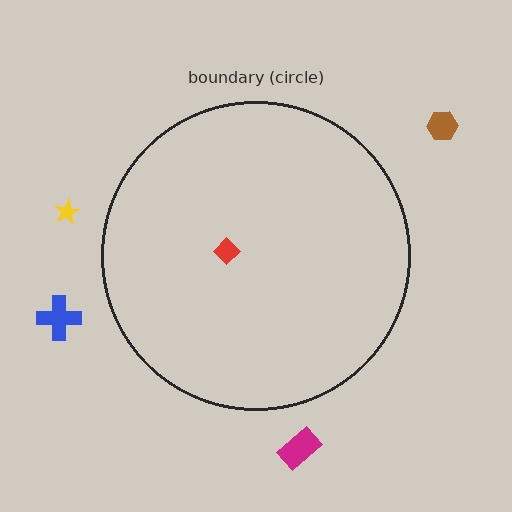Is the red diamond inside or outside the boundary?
Inside.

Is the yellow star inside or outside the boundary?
Outside.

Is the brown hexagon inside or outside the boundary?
Outside.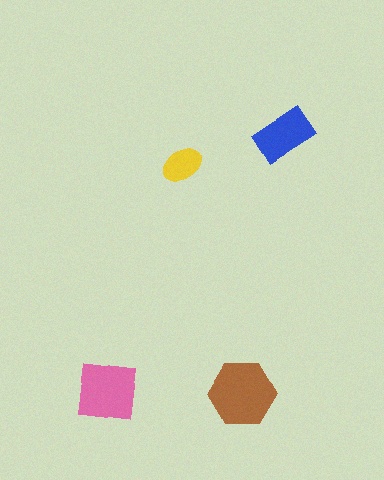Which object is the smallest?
The yellow ellipse.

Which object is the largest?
The brown hexagon.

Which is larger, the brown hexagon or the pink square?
The brown hexagon.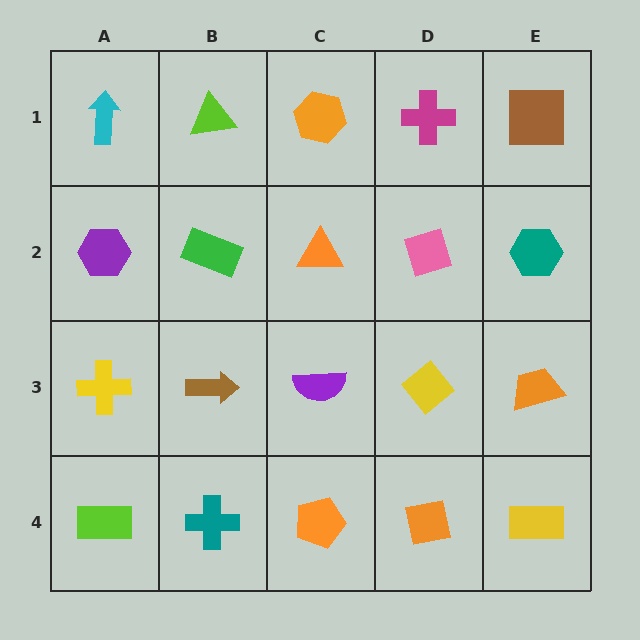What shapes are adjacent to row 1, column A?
A purple hexagon (row 2, column A), a lime triangle (row 1, column B).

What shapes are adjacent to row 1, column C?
An orange triangle (row 2, column C), a lime triangle (row 1, column B), a magenta cross (row 1, column D).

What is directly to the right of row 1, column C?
A magenta cross.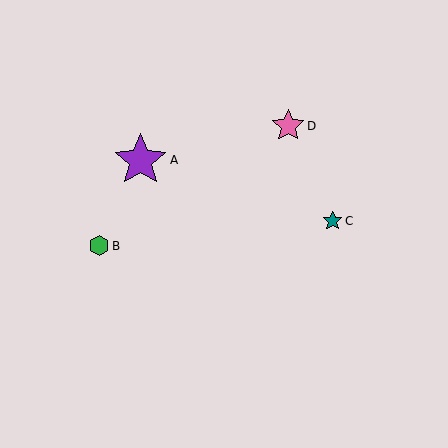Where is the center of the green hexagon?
The center of the green hexagon is at (99, 246).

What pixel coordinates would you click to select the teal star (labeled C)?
Click at (333, 221) to select the teal star C.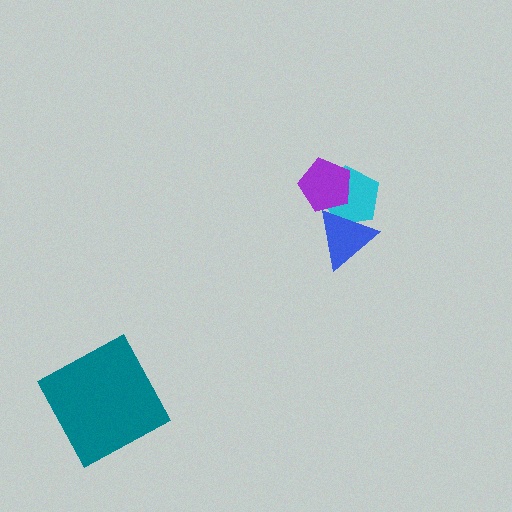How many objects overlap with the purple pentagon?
2 objects overlap with the purple pentagon.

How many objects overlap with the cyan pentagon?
2 objects overlap with the cyan pentagon.